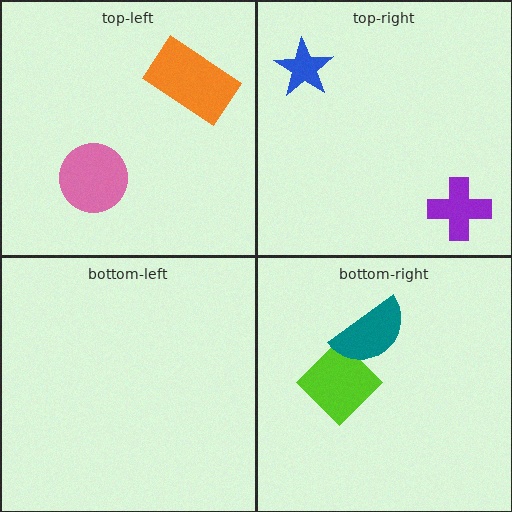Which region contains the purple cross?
The top-right region.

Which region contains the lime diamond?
The bottom-right region.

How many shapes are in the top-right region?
2.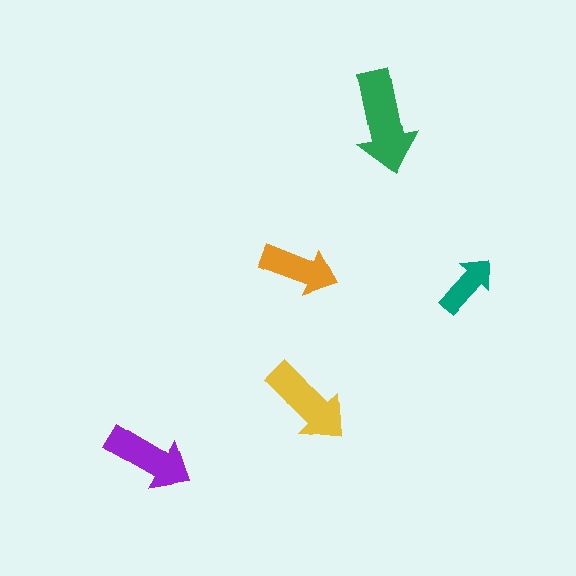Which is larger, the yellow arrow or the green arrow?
The green one.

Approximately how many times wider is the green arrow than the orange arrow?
About 1.5 times wider.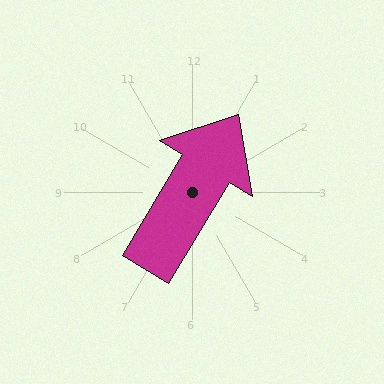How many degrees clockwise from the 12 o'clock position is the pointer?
Approximately 31 degrees.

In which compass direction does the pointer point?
Northeast.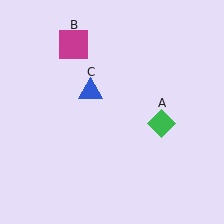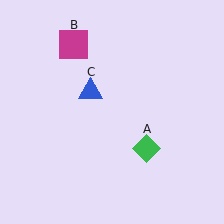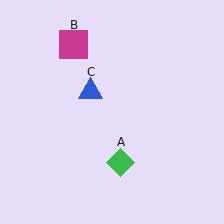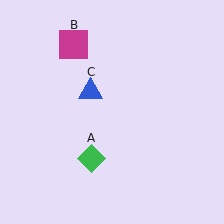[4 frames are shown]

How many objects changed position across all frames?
1 object changed position: green diamond (object A).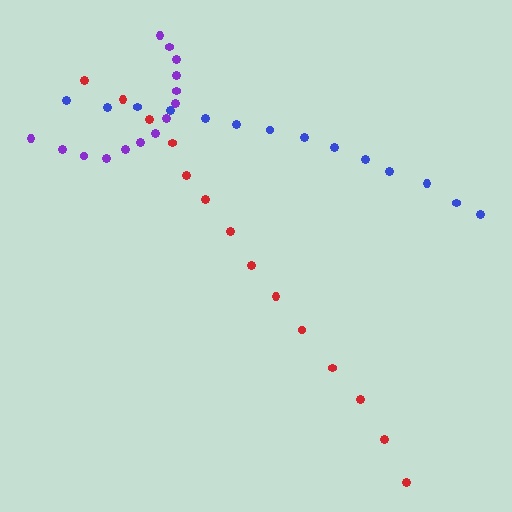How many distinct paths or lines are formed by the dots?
There are 3 distinct paths.